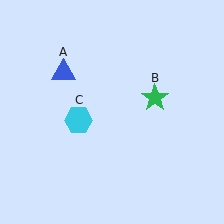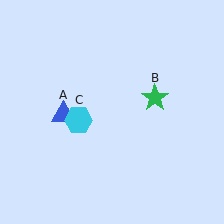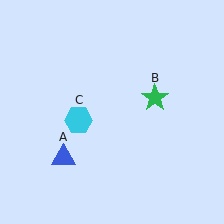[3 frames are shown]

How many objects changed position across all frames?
1 object changed position: blue triangle (object A).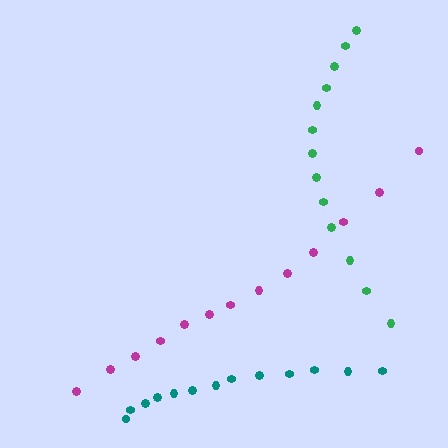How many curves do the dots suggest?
There are 3 distinct paths.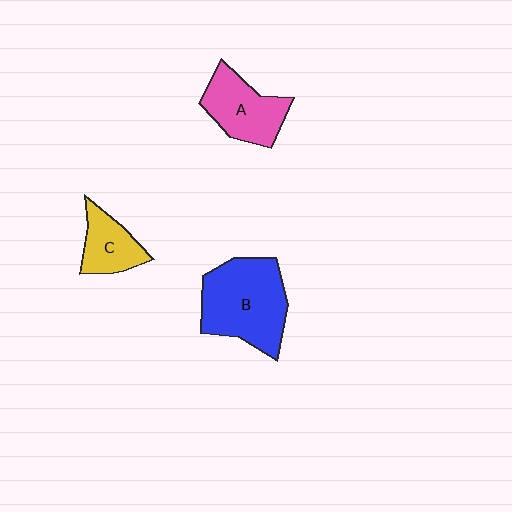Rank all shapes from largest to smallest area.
From largest to smallest: B (blue), A (pink), C (yellow).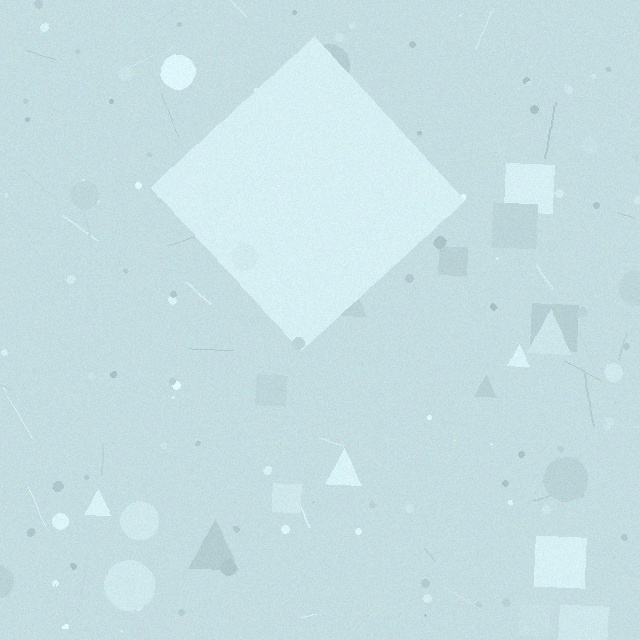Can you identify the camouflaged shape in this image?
The camouflaged shape is a diamond.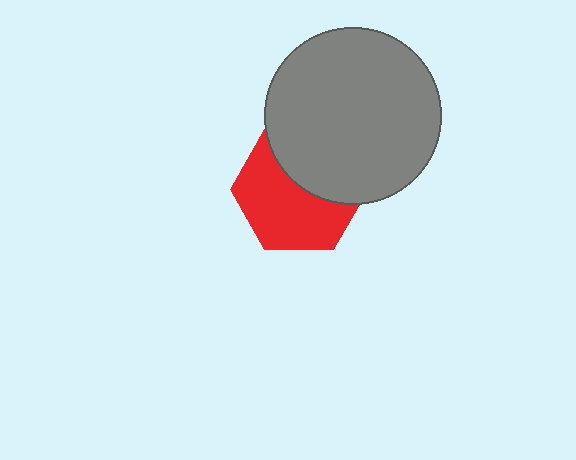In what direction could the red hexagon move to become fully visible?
The red hexagon could move down. That would shift it out from behind the gray circle entirely.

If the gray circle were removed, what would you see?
You would see the complete red hexagon.